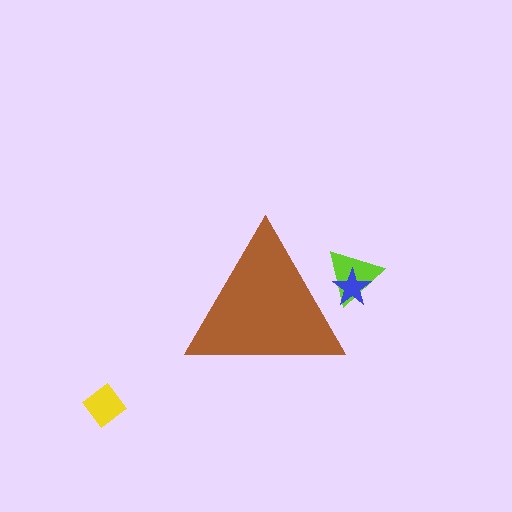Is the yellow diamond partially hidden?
No, the yellow diamond is fully visible.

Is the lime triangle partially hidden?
Yes, the lime triangle is partially hidden behind the brown triangle.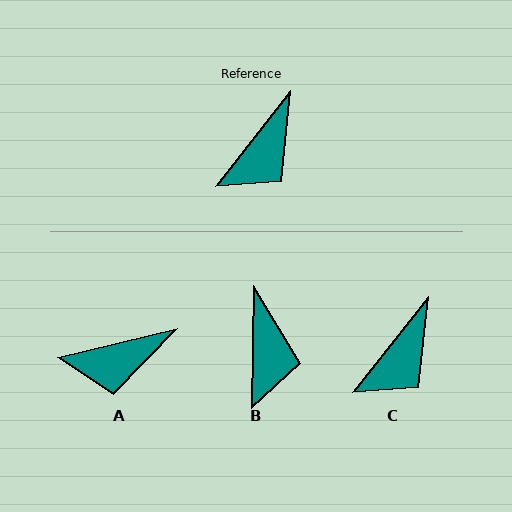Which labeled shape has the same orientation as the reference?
C.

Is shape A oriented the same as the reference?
No, it is off by about 38 degrees.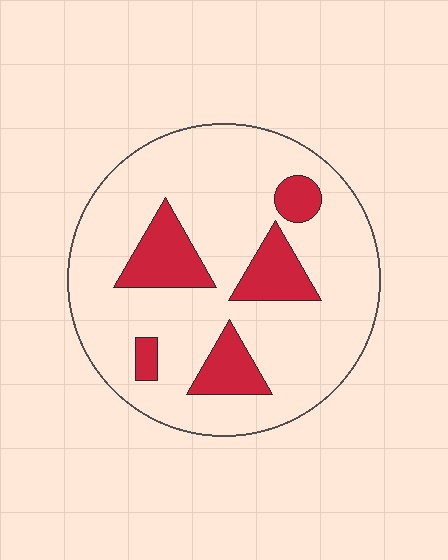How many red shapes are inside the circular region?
5.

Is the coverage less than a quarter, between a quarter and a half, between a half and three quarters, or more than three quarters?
Less than a quarter.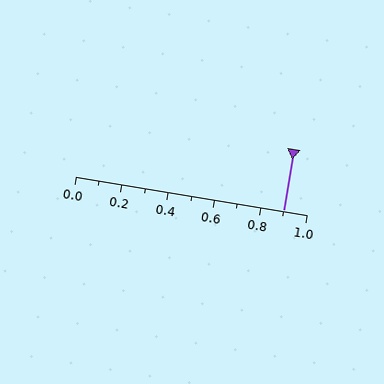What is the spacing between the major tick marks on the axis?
The major ticks are spaced 0.2 apart.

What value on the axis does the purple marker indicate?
The marker indicates approximately 0.9.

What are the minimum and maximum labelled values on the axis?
The axis runs from 0.0 to 1.0.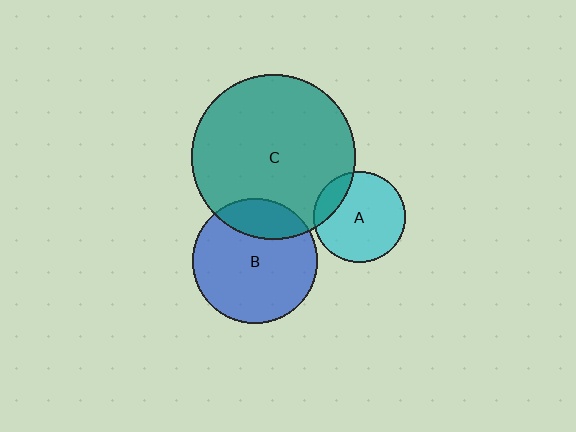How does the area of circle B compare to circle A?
Approximately 1.9 times.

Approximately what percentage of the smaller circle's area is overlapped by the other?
Approximately 15%.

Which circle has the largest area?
Circle C (teal).